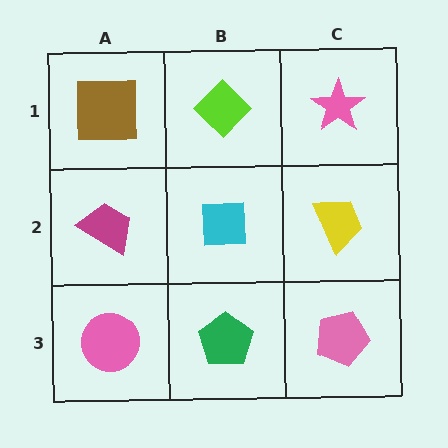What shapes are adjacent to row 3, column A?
A magenta trapezoid (row 2, column A), a green pentagon (row 3, column B).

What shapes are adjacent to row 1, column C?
A yellow trapezoid (row 2, column C), a lime diamond (row 1, column B).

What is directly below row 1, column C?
A yellow trapezoid.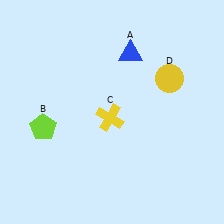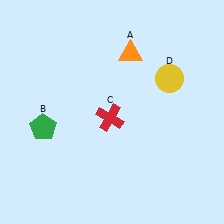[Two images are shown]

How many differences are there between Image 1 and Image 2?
There are 3 differences between the two images.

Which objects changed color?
A changed from blue to orange. B changed from lime to green. C changed from yellow to red.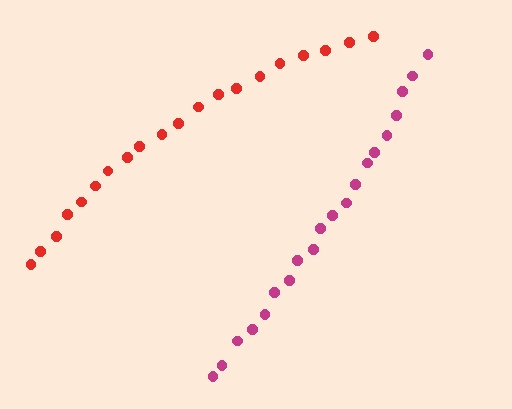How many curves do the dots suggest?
There are 2 distinct paths.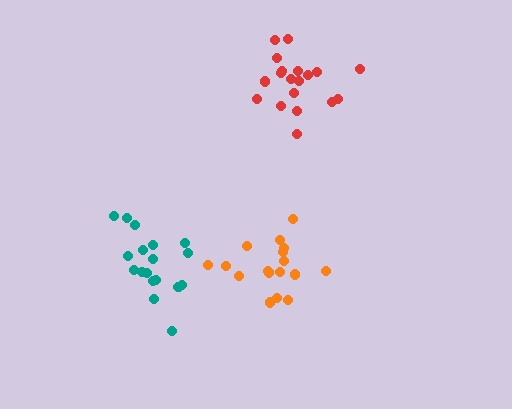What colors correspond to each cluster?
The clusters are colored: orange, red, teal.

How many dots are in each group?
Group 1: 17 dots, Group 2: 19 dots, Group 3: 18 dots (54 total).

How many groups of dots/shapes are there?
There are 3 groups.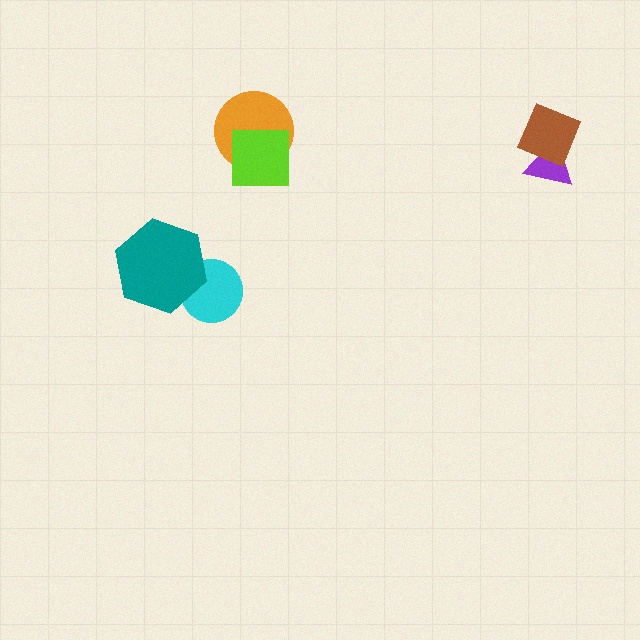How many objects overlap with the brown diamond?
1 object overlaps with the brown diamond.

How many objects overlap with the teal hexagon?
1 object overlaps with the teal hexagon.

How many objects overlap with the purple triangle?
1 object overlaps with the purple triangle.